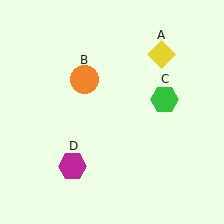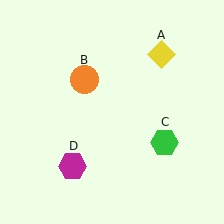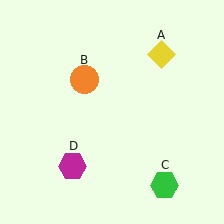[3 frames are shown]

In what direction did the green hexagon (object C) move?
The green hexagon (object C) moved down.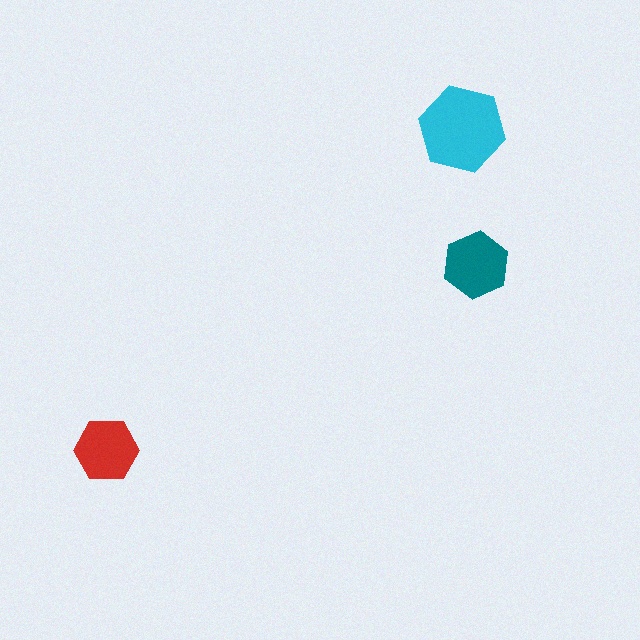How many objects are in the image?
There are 3 objects in the image.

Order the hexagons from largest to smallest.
the cyan one, the teal one, the red one.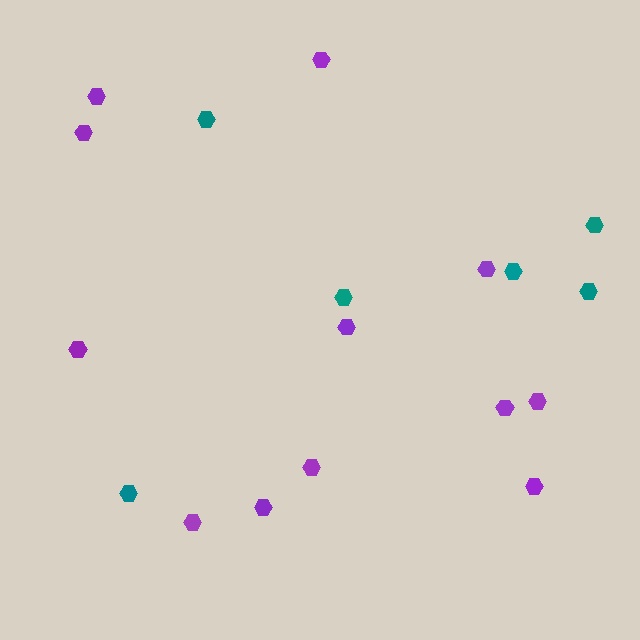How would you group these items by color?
There are 2 groups: one group of teal hexagons (6) and one group of purple hexagons (12).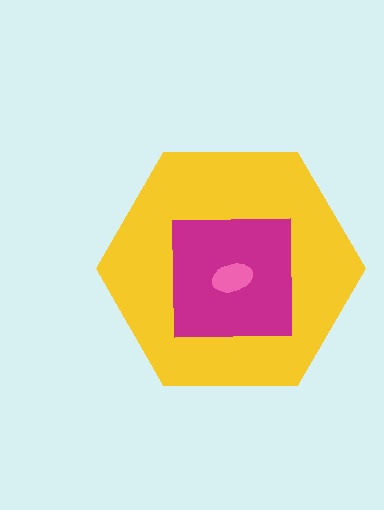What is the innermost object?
The pink ellipse.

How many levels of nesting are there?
3.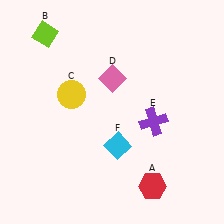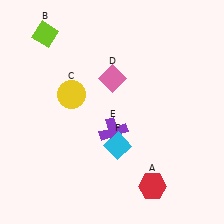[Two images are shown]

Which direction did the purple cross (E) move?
The purple cross (E) moved left.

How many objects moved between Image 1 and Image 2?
1 object moved between the two images.